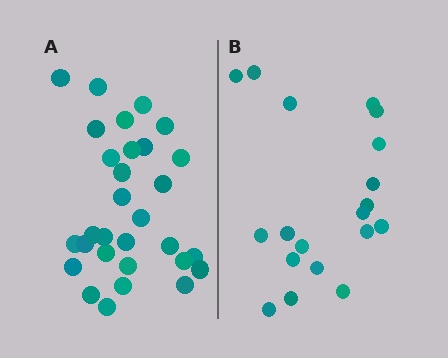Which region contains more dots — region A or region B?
Region A (the left region) has more dots.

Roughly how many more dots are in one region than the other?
Region A has roughly 12 or so more dots than region B.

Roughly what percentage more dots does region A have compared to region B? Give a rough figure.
About 60% more.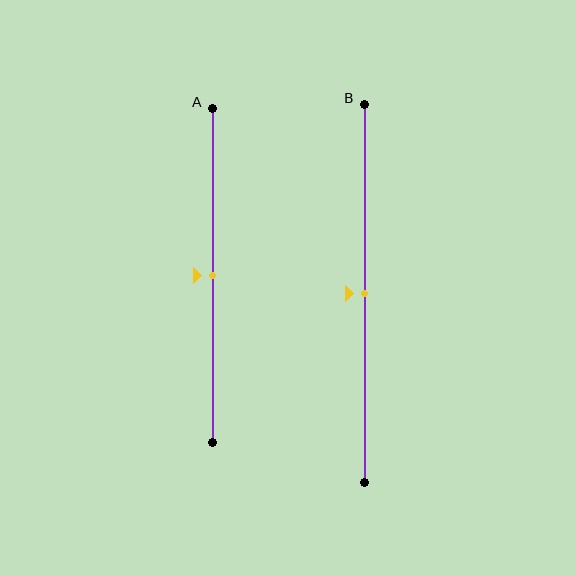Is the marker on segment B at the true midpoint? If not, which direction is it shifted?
Yes, the marker on segment B is at the true midpoint.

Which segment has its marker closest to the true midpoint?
Segment A has its marker closest to the true midpoint.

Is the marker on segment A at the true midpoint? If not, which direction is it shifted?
Yes, the marker on segment A is at the true midpoint.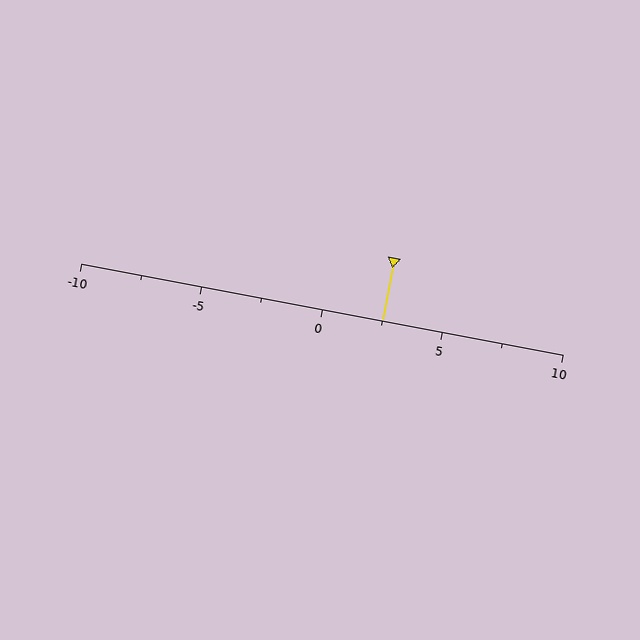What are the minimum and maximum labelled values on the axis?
The axis runs from -10 to 10.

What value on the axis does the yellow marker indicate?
The marker indicates approximately 2.5.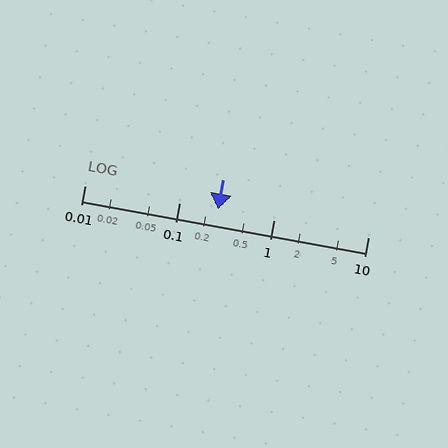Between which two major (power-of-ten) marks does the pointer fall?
The pointer is between 0.1 and 1.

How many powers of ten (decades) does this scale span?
The scale spans 3 decades, from 0.01 to 10.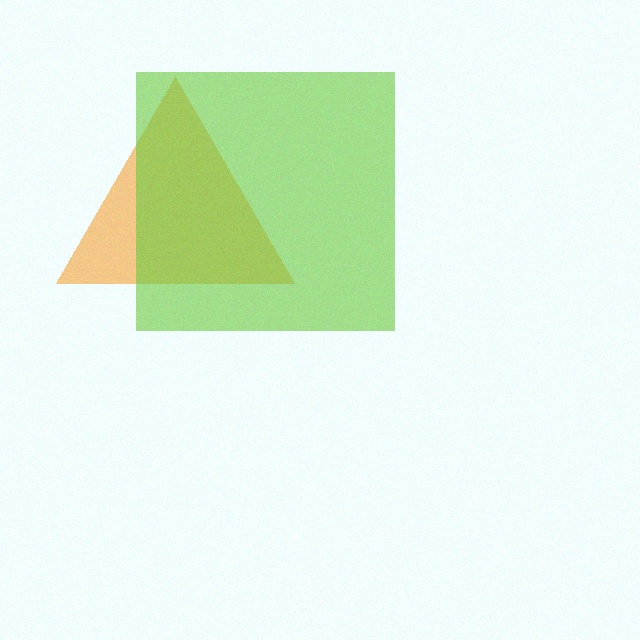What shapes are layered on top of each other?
The layered shapes are: an orange triangle, a lime square.